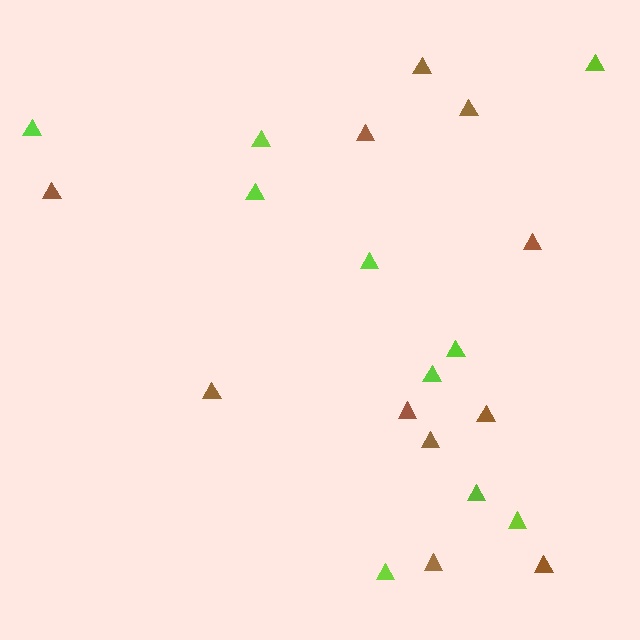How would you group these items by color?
There are 2 groups: one group of brown triangles (11) and one group of lime triangles (10).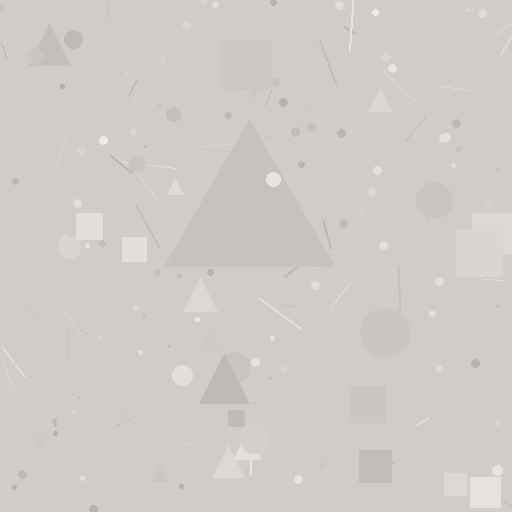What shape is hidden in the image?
A triangle is hidden in the image.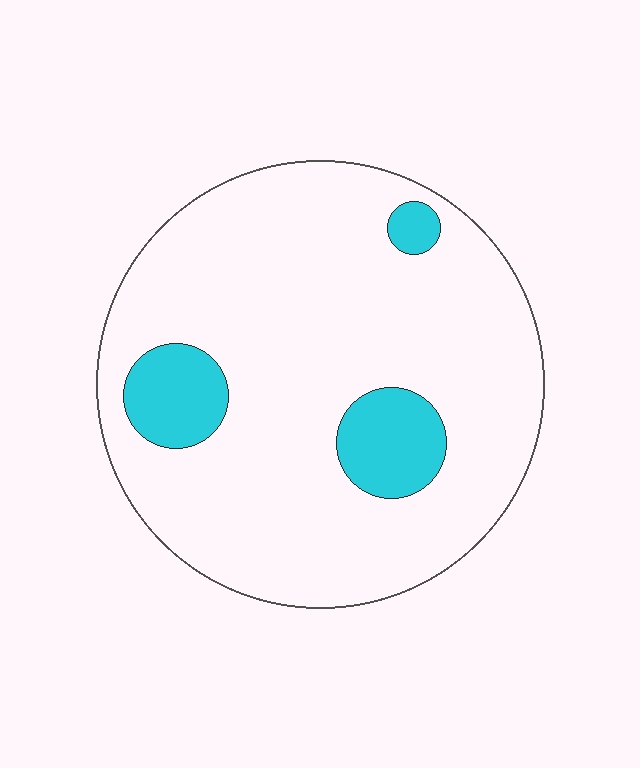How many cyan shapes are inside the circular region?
3.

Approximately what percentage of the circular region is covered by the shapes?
Approximately 15%.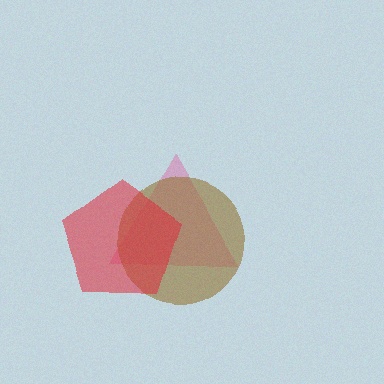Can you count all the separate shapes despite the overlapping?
Yes, there are 3 separate shapes.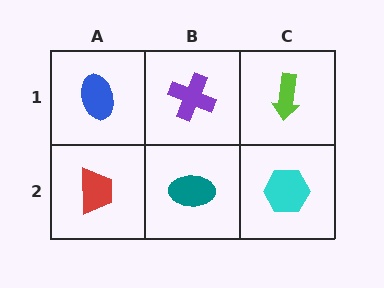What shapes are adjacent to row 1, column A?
A red trapezoid (row 2, column A), a purple cross (row 1, column B).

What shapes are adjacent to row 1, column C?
A cyan hexagon (row 2, column C), a purple cross (row 1, column B).